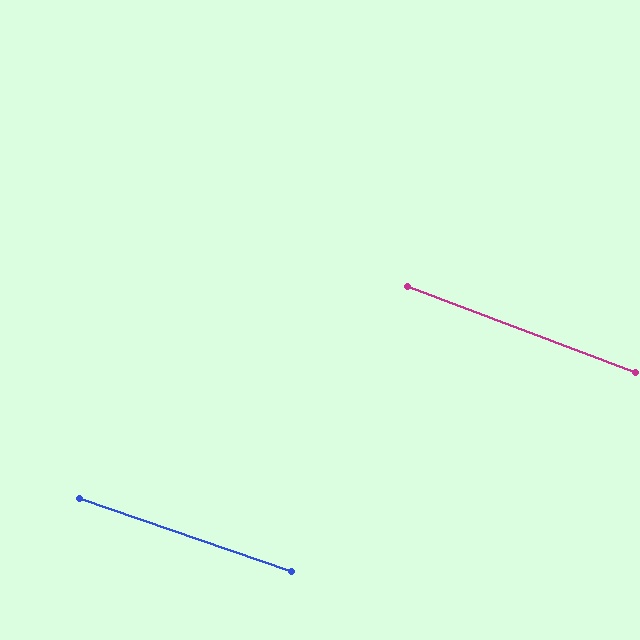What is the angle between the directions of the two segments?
Approximately 2 degrees.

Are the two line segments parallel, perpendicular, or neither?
Parallel — their directions differ by only 1.5°.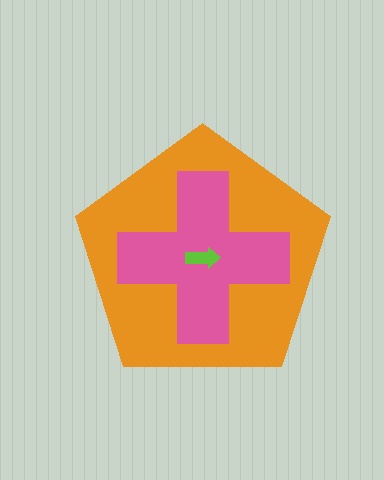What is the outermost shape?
The orange pentagon.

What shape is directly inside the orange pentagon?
The pink cross.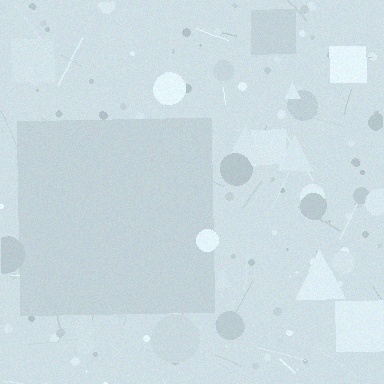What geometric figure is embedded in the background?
A square is embedded in the background.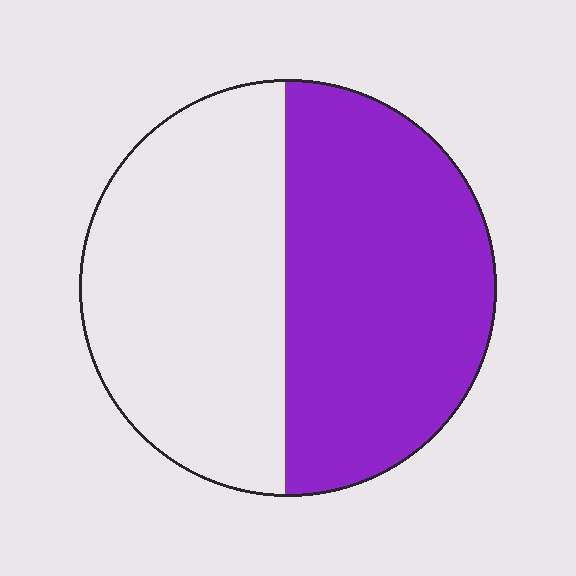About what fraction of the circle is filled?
About one half (1/2).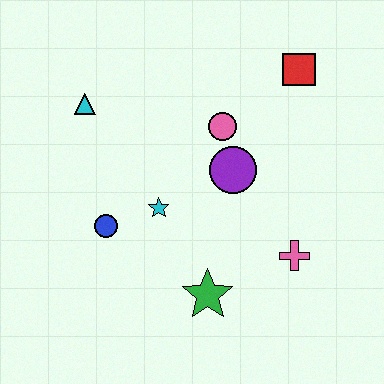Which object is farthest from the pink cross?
The cyan triangle is farthest from the pink cross.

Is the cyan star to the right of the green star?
No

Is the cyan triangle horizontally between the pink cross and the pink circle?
No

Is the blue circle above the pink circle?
No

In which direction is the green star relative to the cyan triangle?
The green star is below the cyan triangle.